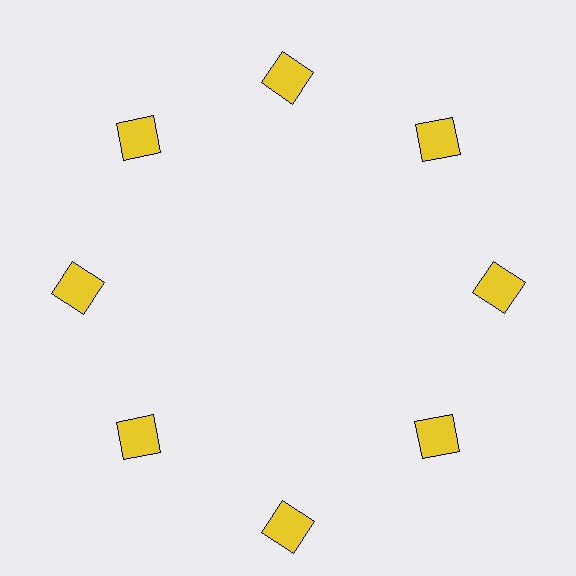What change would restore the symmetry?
The symmetry would be restored by moving it inward, back onto the ring so that all 8 squares sit at equal angles and equal distance from the center.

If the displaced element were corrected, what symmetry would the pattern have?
It would have 8-fold rotational symmetry — the pattern would map onto itself every 45 degrees.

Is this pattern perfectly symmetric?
No. The 8 yellow squares are arranged in a ring, but one element near the 6 o'clock position is pushed outward from the center, breaking the 8-fold rotational symmetry.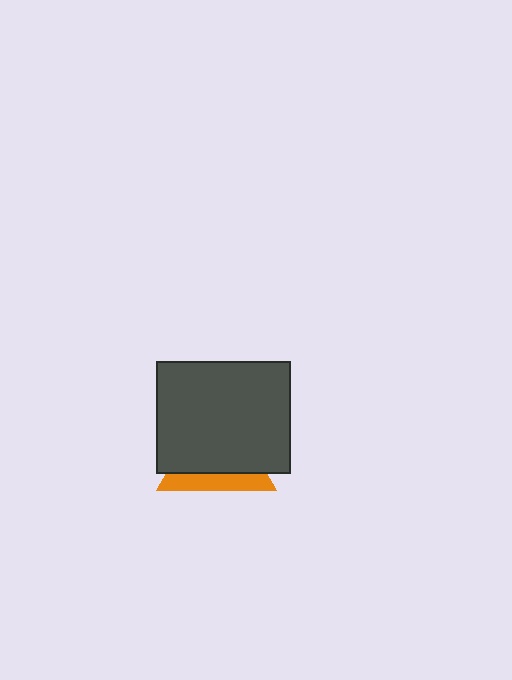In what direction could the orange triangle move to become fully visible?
The orange triangle could move down. That would shift it out from behind the dark gray rectangle entirely.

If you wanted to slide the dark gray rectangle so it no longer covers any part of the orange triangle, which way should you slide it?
Slide it up — that is the most direct way to separate the two shapes.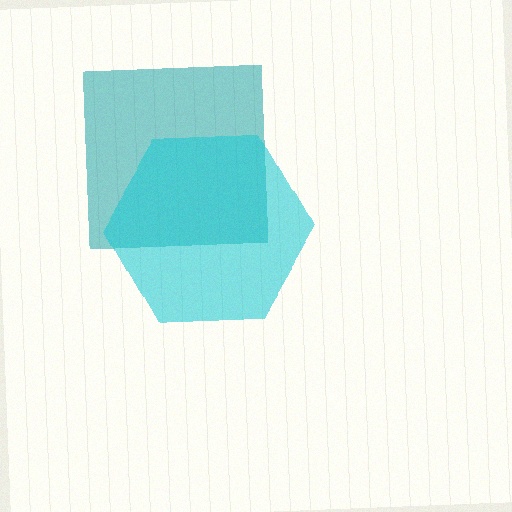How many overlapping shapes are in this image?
There are 2 overlapping shapes in the image.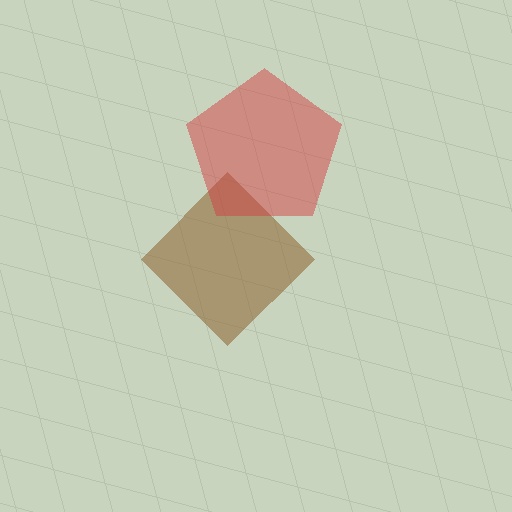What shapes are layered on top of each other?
The layered shapes are: a brown diamond, a red pentagon.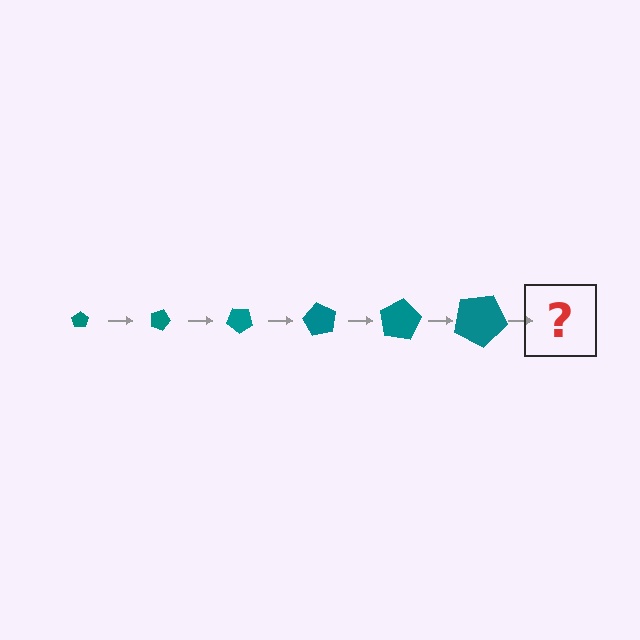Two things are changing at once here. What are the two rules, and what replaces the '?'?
The two rules are that the pentagon grows larger each step and it rotates 20 degrees each step. The '?' should be a pentagon, larger than the previous one and rotated 120 degrees from the start.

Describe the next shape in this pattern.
It should be a pentagon, larger than the previous one and rotated 120 degrees from the start.